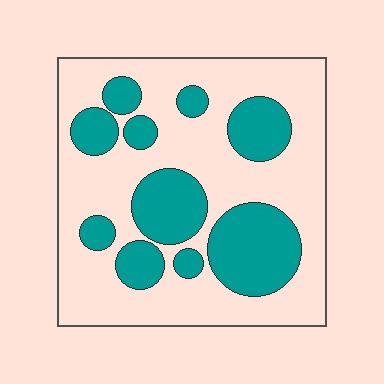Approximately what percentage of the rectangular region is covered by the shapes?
Approximately 35%.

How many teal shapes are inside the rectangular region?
10.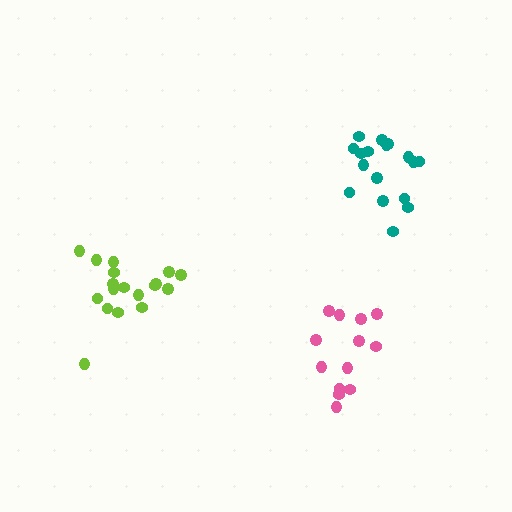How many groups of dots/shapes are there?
There are 3 groups.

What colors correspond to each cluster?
The clusters are colored: teal, pink, lime.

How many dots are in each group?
Group 1: 17 dots, Group 2: 13 dots, Group 3: 18 dots (48 total).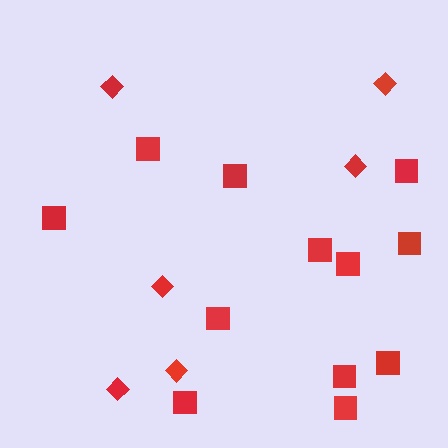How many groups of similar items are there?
There are 2 groups: one group of squares (12) and one group of diamonds (6).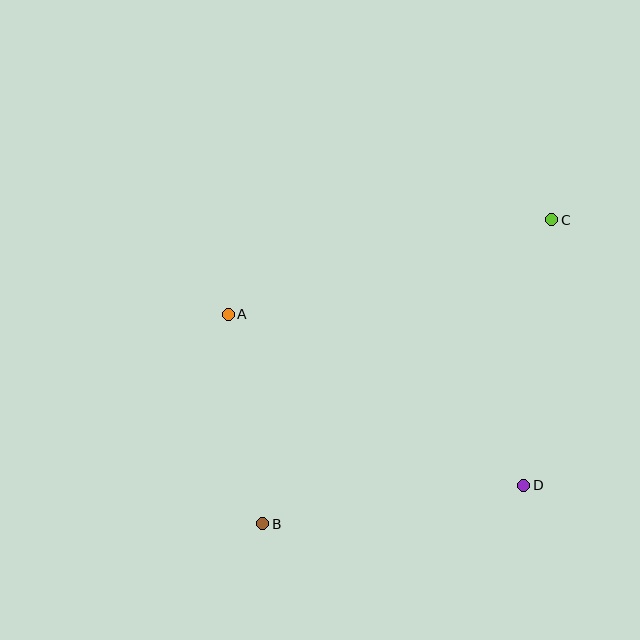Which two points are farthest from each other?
Points B and C are farthest from each other.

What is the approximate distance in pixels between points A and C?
The distance between A and C is approximately 337 pixels.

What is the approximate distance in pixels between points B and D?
The distance between B and D is approximately 264 pixels.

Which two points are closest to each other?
Points A and B are closest to each other.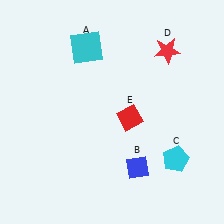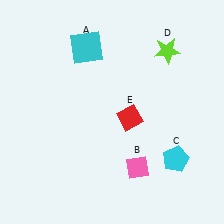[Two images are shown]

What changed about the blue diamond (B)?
In Image 1, B is blue. In Image 2, it changed to pink.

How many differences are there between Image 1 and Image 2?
There are 2 differences between the two images.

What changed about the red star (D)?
In Image 1, D is red. In Image 2, it changed to lime.